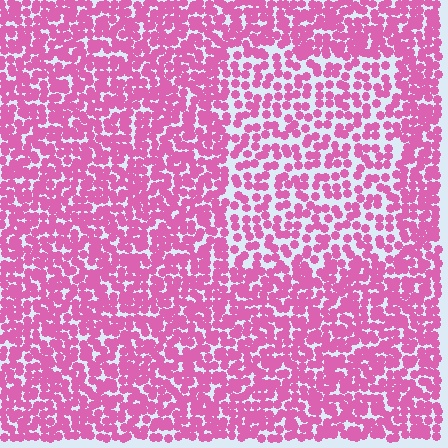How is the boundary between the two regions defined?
The boundary is defined by a change in element density (approximately 1.6x ratio). All elements are the same color, size, and shape.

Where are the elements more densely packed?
The elements are more densely packed outside the rectangle boundary.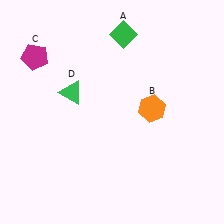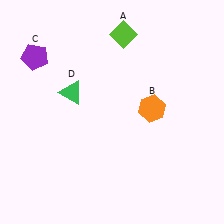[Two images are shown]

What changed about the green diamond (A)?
In Image 1, A is green. In Image 2, it changed to lime.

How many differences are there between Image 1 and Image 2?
There are 2 differences between the two images.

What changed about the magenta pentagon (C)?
In Image 1, C is magenta. In Image 2, it changed to purple.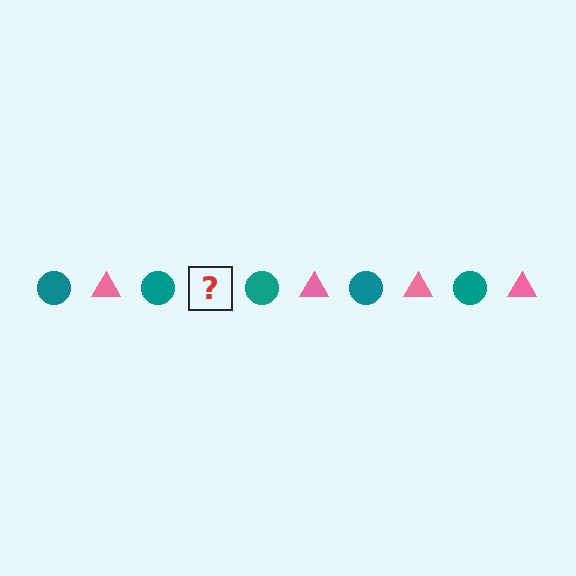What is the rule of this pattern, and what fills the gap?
The rule is that the pattern alternates between teal circle and pink triangle. The gap should be filled with a pink triangle.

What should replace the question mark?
The question mark should be replaced with a pink triangle.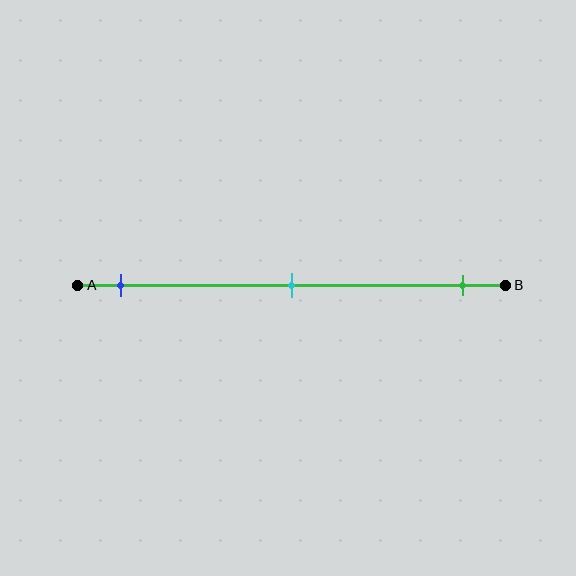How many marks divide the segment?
There are 3 marks dividing the segment.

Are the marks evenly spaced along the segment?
Yes, the marks are approximately evenly spaced.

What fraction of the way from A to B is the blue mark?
The blue mark is approximately 10% (0.1) of the way from A to B.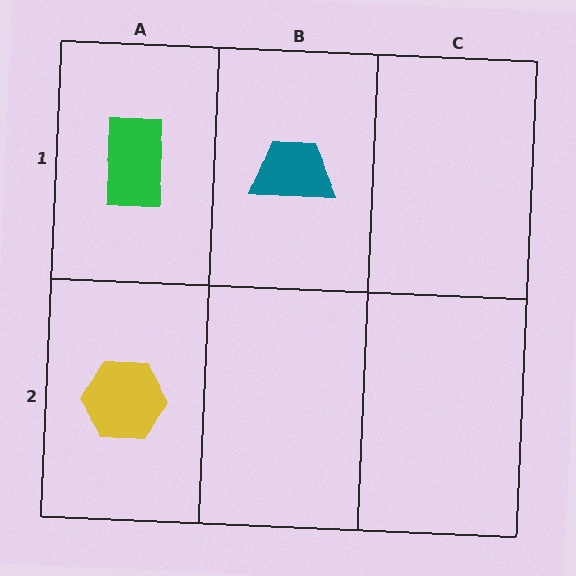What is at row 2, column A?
A yellow hexagon.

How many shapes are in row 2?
1 shape.